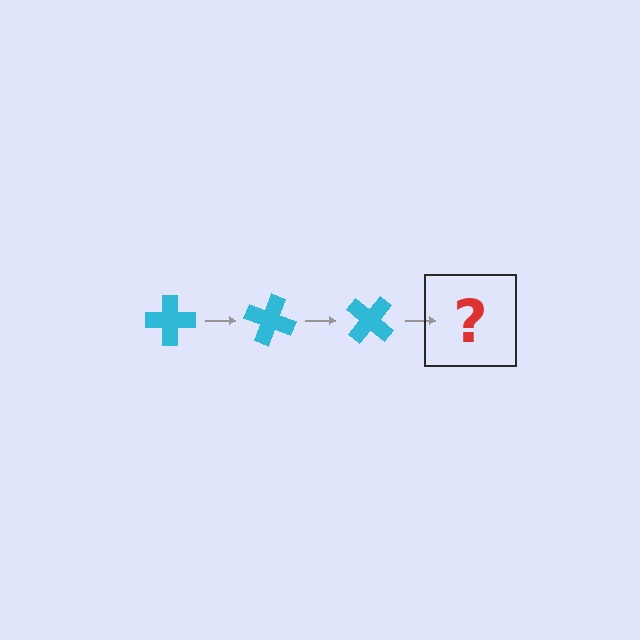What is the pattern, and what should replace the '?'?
The pattern is that the cross rotates 20 degrees each step. The '?' should be a cyan cross rotated 60 degrees.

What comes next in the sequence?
The next element should be a cyan cross rotated 60 degrees.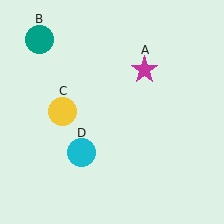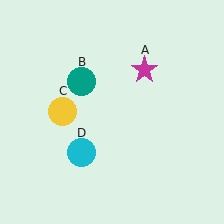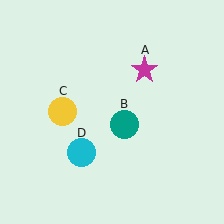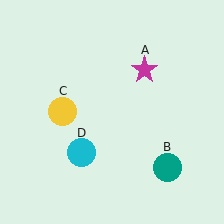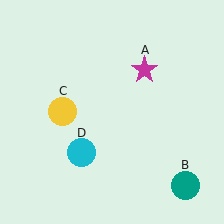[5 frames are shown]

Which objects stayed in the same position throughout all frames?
Magenta star (object A) and yellow circle (object C) and cyan circle (object D) remained stationary.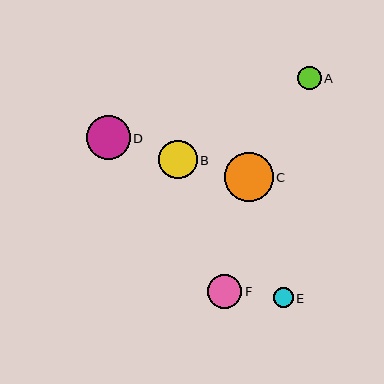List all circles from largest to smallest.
From largest to smallest: C, D, B, F, A, E.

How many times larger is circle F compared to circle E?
Circle F is approximately 1.7 times the size of circle E.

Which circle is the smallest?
Circle E is the smallest with a size of approximately 20 pixels.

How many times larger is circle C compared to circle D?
Circle C is approximately 1.1 times the size of circle D.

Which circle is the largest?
Circle C is the largest with a size of approximately 49 pixels.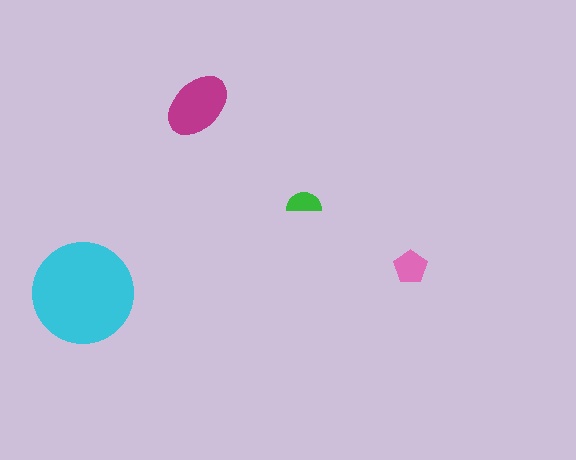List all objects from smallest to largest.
The green semicircle, the pink pentagon, the magenta ellipse, the cyan circle.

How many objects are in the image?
There are 4 objects in the image.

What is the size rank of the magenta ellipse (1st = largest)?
2nd.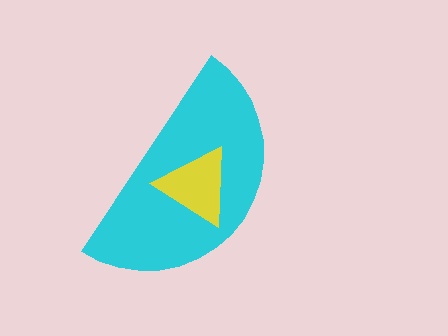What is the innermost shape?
The yellow triangle.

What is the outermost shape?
The cyan semicircle.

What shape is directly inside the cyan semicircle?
The yellow triangle.